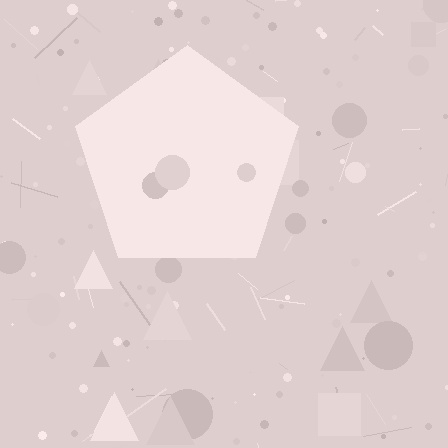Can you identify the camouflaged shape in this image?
The camouflaged shape is a pentagon.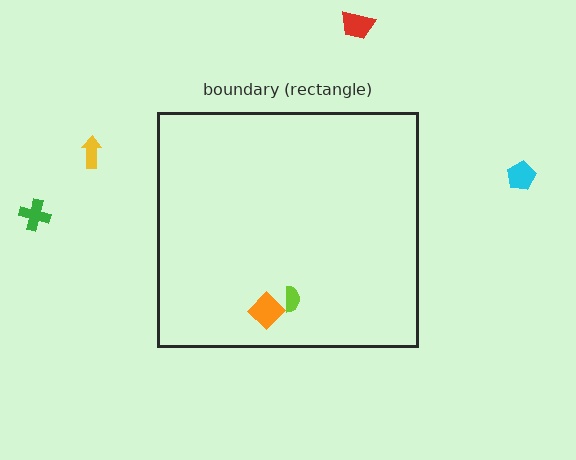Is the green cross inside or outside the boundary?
Outside.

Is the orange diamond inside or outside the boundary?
Inside.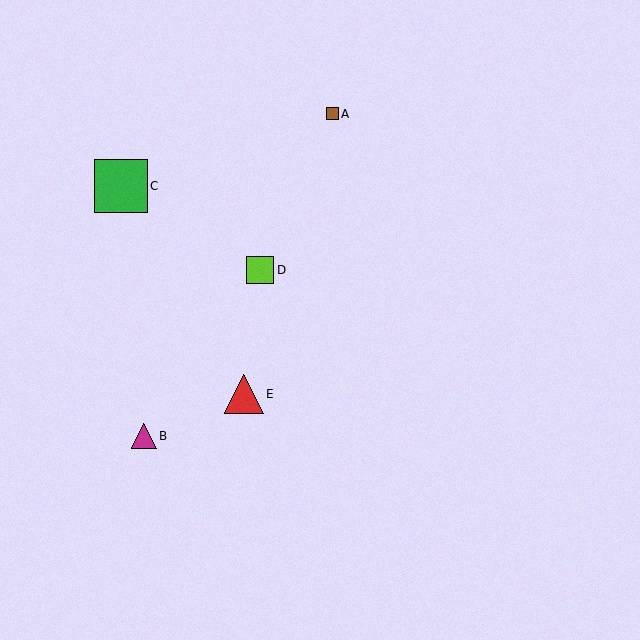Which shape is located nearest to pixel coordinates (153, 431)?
The magenta triangle (labeled B) at (144, 436) is nearest to that location.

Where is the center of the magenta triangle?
The center of the magenta triangle is at (144, 436).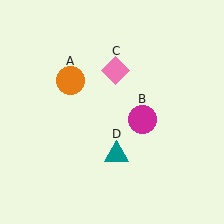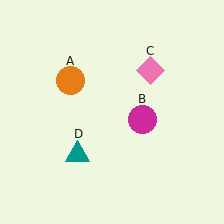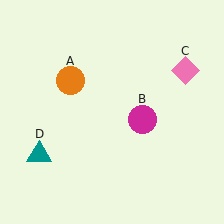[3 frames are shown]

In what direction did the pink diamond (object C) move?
The pink diamond (object C) moved right.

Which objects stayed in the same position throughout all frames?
Orange circle (object A) and magenta circle (object B) remained stationary.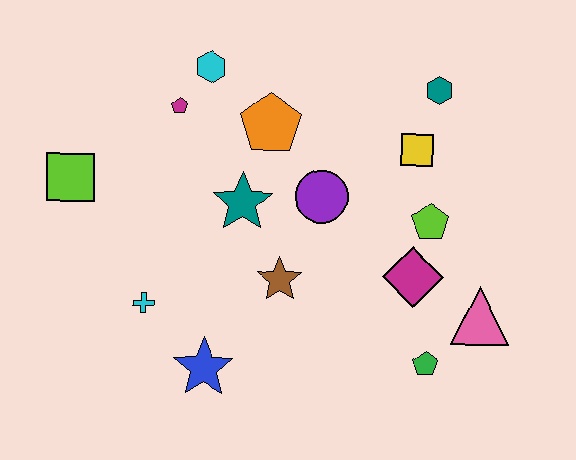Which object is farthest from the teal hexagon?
The lime square is farthest from the teal hexagon.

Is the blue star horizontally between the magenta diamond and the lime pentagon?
No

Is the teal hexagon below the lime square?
No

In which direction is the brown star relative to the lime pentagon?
The brown star is to the left of the lime pentagon.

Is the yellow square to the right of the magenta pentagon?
Yes